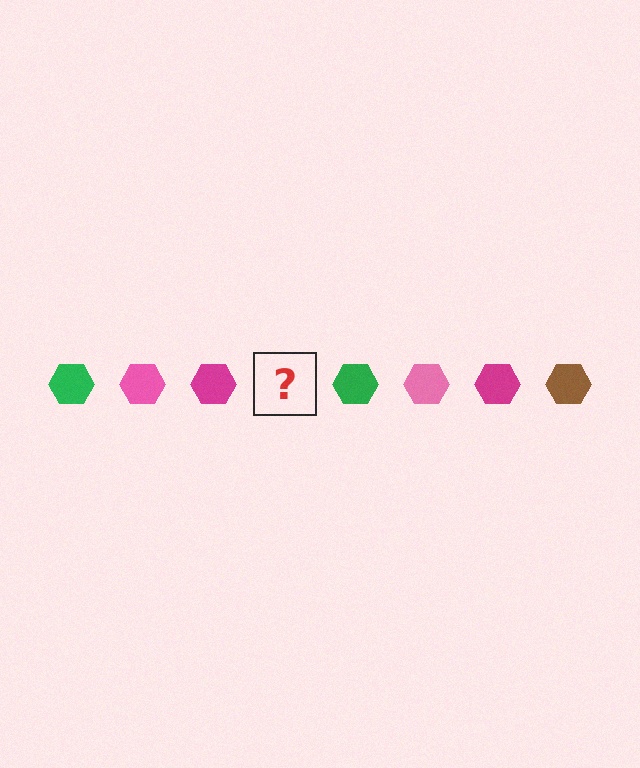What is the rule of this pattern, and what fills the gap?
The rule is that the pattern cycles through green, pink, magenta, brown hexagons. The gap should be filled with a brown hexagon.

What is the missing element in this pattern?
The missing element is a brown hexagon.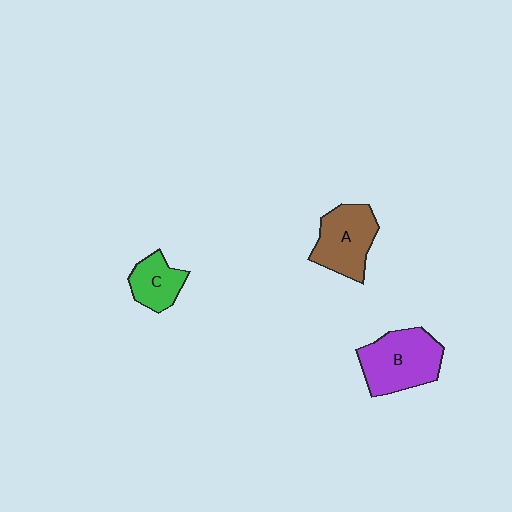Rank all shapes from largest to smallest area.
From largest to smallest: B (purple), A (brown), C (green).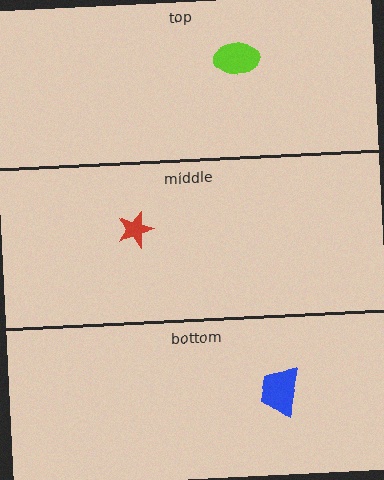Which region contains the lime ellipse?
The top region.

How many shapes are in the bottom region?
1.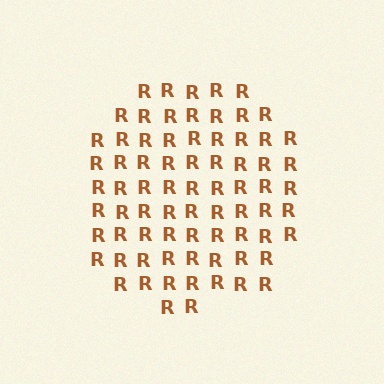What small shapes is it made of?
It is made of small letter R's.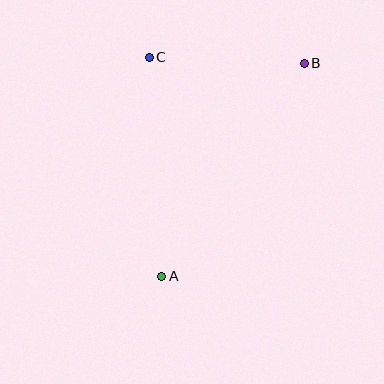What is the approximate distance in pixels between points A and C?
The distance between A and C is approximately 220 pixels.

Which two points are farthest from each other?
Points A and B are farthest from each other.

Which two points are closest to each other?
Points B and C are closest to each other.